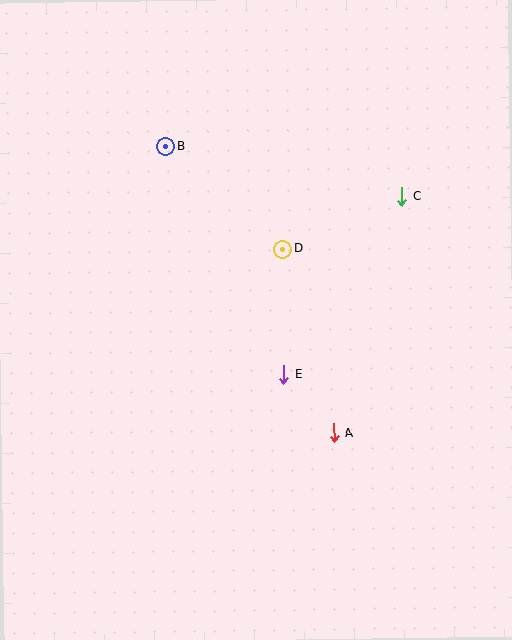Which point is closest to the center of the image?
Point E at (283, 375) is closest to the center.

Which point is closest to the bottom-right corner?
Point A is closest to the bottom-right corner.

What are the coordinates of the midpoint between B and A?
The midpoint between B and A is at (249, 290).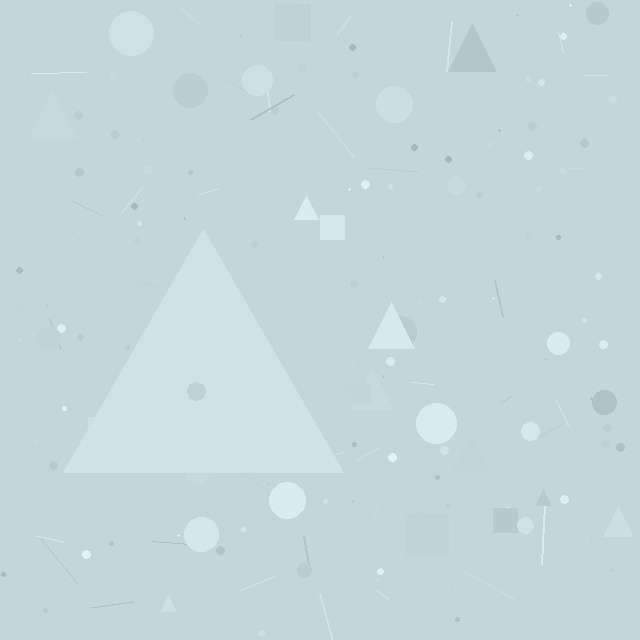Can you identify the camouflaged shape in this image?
The camouflaged shape is a triangle.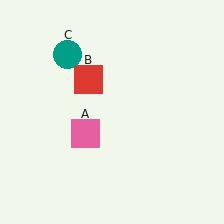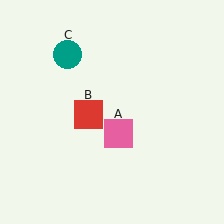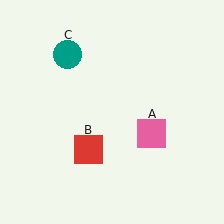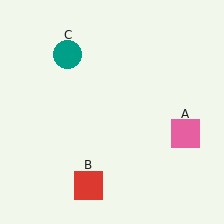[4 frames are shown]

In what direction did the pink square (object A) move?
The pink square (object A) moved right.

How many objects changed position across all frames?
2 objects changed position: pink square (object A), red square (object B).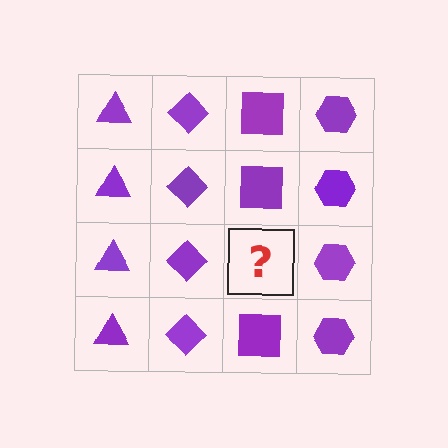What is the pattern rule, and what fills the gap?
The rule is that each column has a consistent shape. The gap should be filled with a purple square.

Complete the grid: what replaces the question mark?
The question mark should be replaced with a purple square.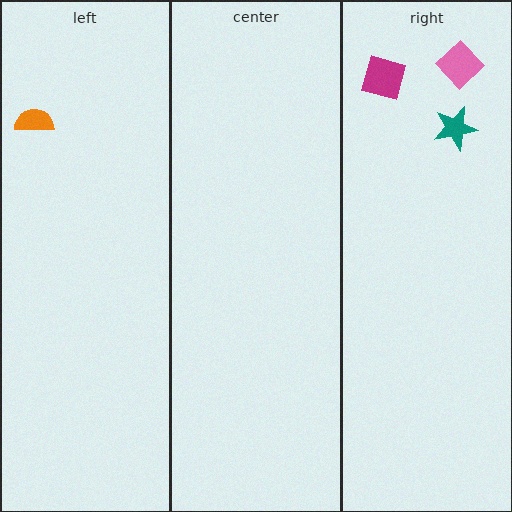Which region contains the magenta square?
The right region.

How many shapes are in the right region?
3.